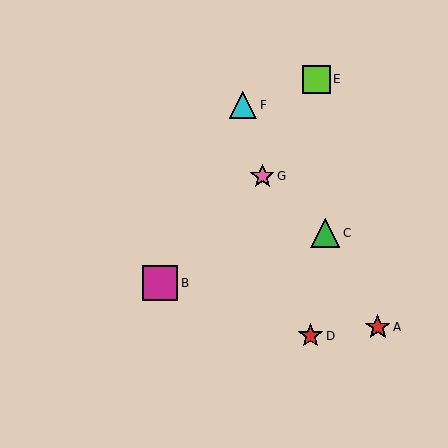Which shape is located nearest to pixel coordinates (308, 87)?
The lime square (labeled E) at (316, 79) is nearest to that location.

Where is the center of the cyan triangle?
The center of the cyan triangle is at (243, 105).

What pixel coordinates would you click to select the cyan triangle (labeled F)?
Click at (243, 105) to select the cyan triangle F.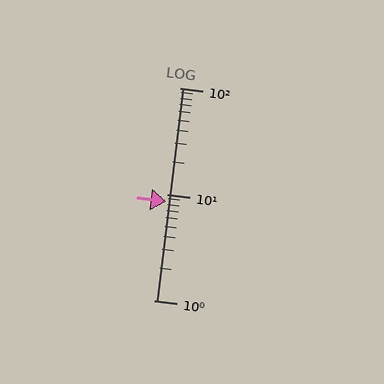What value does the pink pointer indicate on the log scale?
The pointer indicates approximately 8.5.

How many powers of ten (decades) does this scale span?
The scale spans 2 decades, from 1 to 100.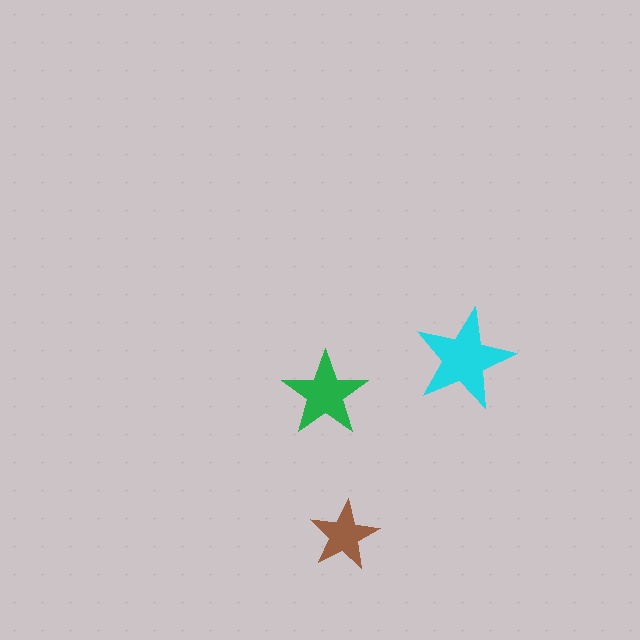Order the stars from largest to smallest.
the cyan one, the green one, the brown one.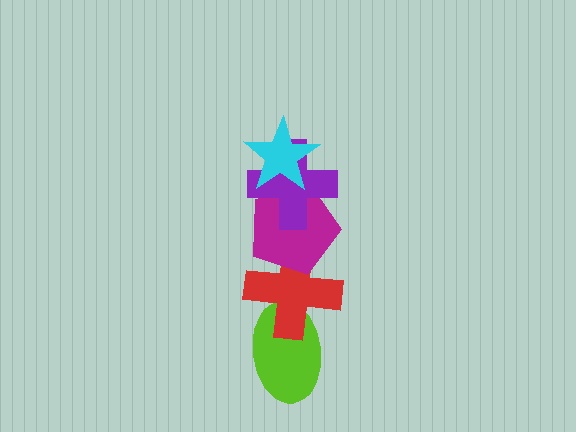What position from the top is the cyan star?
The cyan star is 1st from the top.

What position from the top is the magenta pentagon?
The magenta pentagon is 3rd from the top.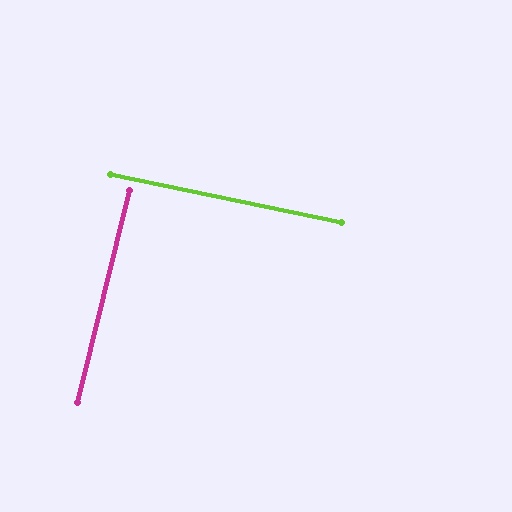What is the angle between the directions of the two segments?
Approximately 88 degrees.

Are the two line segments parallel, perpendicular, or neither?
Perpendicular — they meet at approximately 88°.